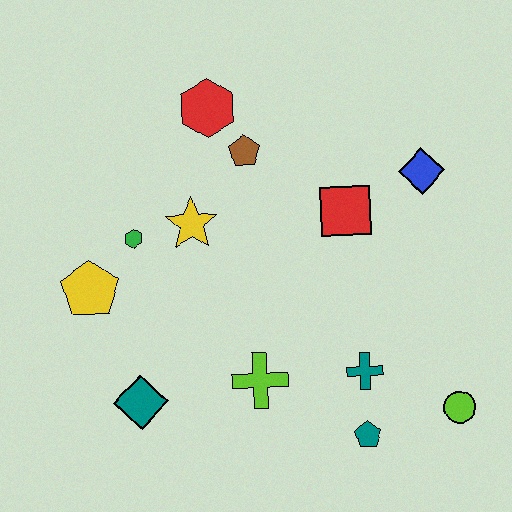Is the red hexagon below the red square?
No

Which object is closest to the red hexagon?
The brown pentagon is closest to the red hexagon.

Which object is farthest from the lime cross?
The red hexagon is farthest from the lime cross.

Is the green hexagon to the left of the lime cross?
Yes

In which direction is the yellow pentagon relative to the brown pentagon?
The yellow pentagon is to the left of the brown pentagon.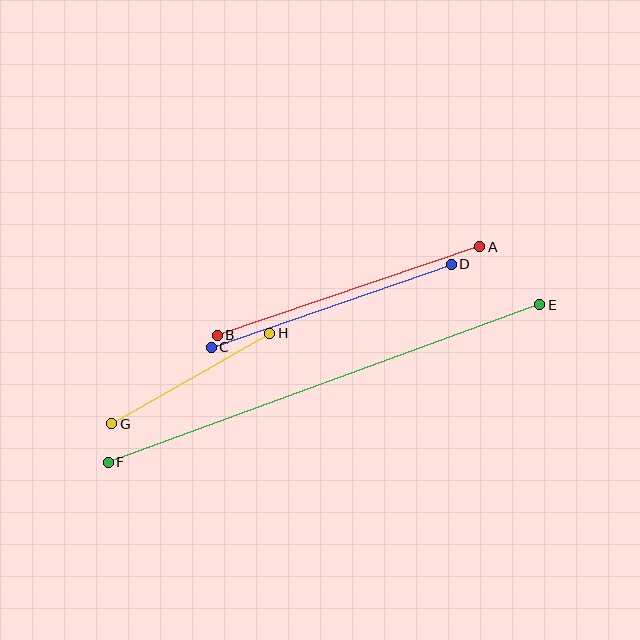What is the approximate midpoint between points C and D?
The midpoint is at approximately (331, 306) pixels.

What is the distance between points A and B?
The distance is approximately 277 pixels.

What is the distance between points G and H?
The distance is approximately 182 pixels.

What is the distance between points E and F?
The distance is approximately 459 pixels.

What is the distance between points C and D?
The distance is approximately 254 pixels.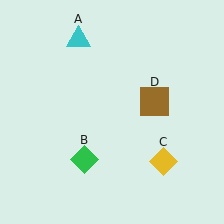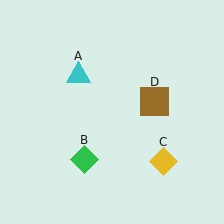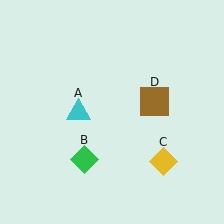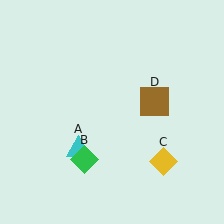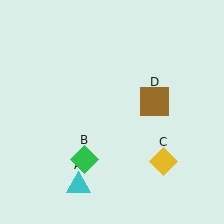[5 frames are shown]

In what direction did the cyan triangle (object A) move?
The cyan triangle (object A) moved down.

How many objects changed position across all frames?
1 object changed position: cyan triangle (object A).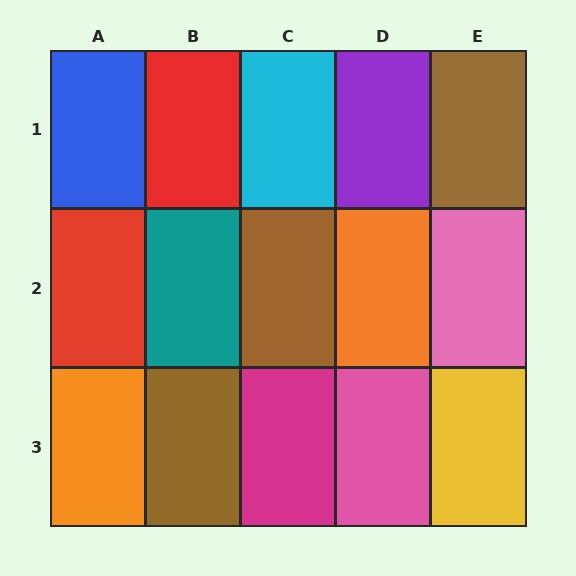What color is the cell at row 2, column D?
Orange.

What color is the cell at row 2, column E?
Pink.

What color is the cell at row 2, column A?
Red.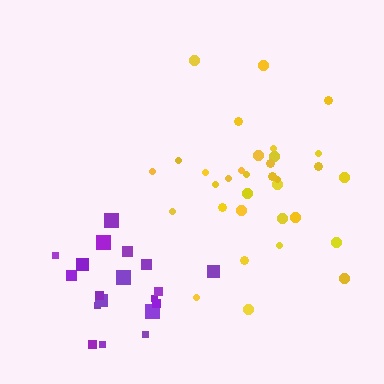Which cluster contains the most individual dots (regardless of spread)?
Yellow (33).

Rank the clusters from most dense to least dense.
yellow, purple.